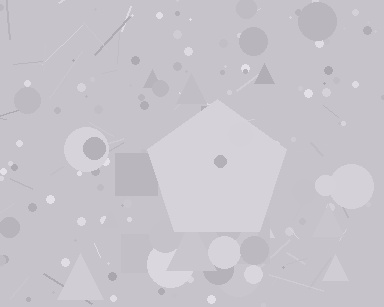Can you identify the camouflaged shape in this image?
The camouflaged shape is a pentagon.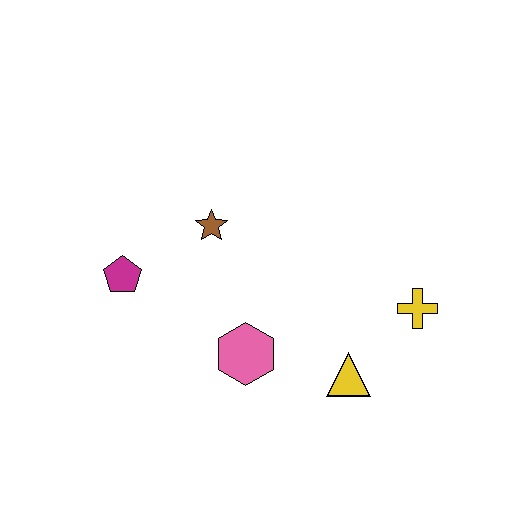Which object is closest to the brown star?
The magenta pentagon is closest to the brown star.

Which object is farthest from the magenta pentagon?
The yellow cross is farthest from the magenta pentagon.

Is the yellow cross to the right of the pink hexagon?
Yes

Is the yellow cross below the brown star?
Yes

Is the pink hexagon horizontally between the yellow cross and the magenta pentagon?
Yes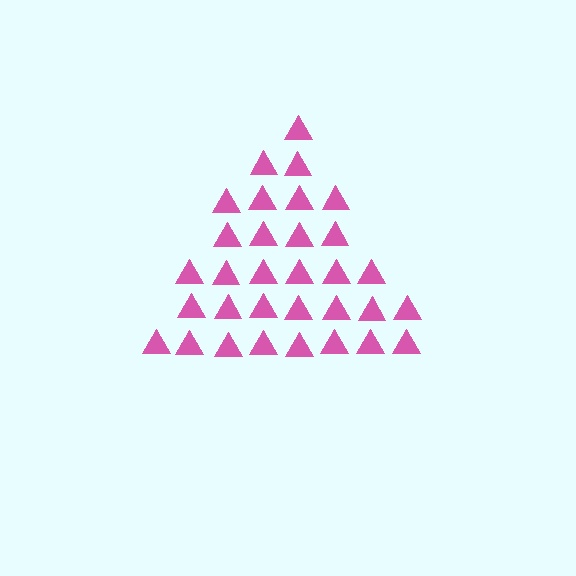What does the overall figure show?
The overall figure shows a triangle.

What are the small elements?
The small elements are triangles.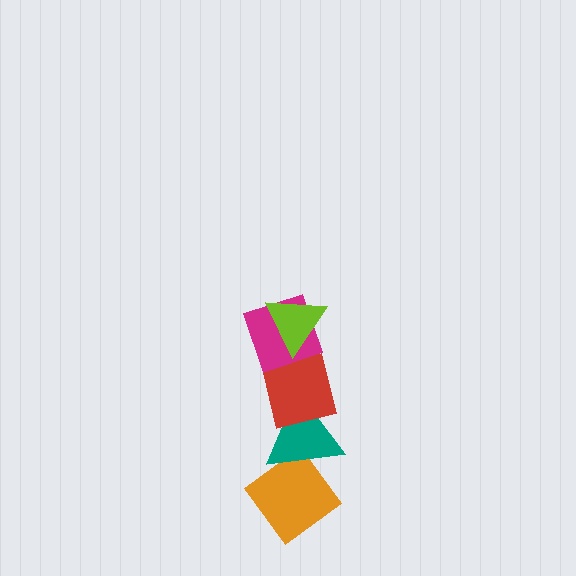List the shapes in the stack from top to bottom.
From top to bottom: the lime triangle, the magenta diamond, the red square, the teal triangle, the orange diamond.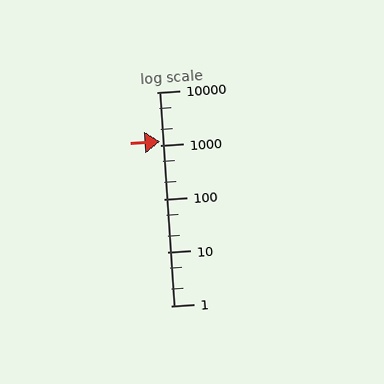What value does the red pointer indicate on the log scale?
The pointer indicates approximately 1200.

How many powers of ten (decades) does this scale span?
The scale spans 4 decades, from 1 to 10000.